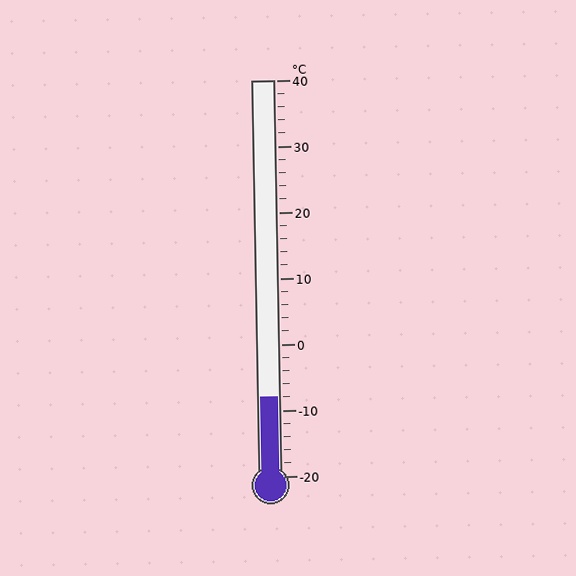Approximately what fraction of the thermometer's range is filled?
The thermometer is filled to approximately 20% of its range.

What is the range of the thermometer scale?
The thermometer scale ranges from -20°C to 40°C.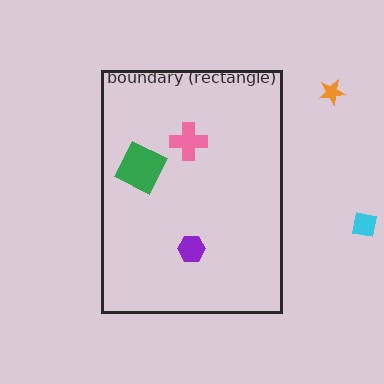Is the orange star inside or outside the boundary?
Outside.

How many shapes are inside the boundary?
3 inside, 2 outside.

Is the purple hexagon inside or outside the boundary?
Inside.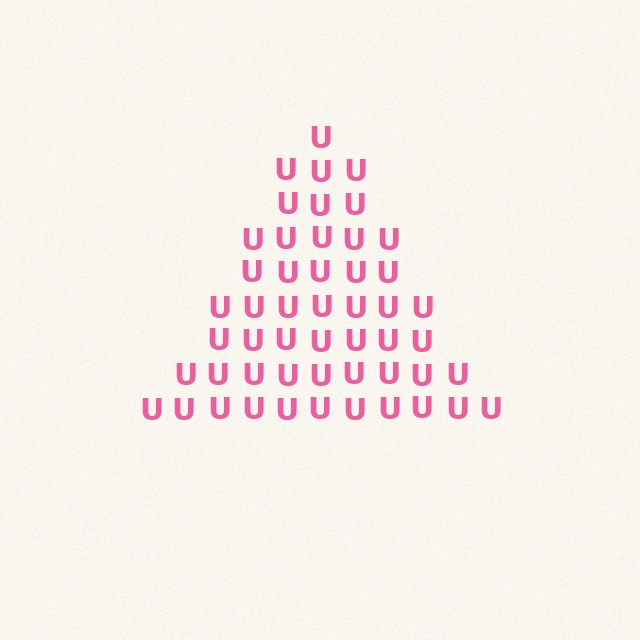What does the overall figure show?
The overall figure shows a triangle.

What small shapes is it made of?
It is made of small letter U's.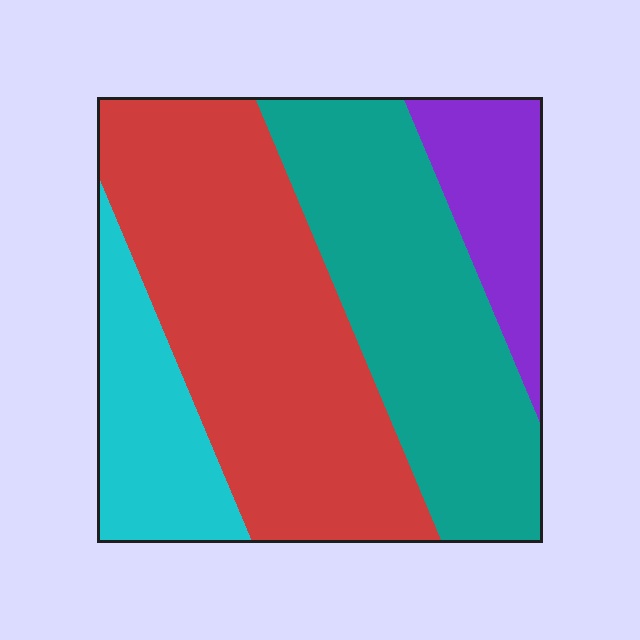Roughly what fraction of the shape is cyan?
Cyan covers 14% of the shape.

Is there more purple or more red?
Red.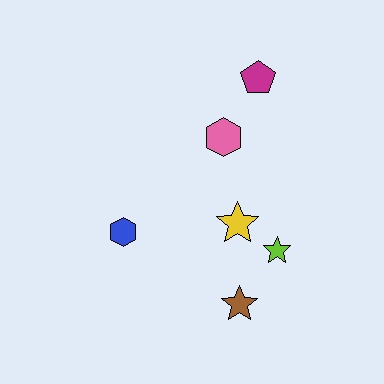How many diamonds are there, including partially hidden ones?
There are no diamonds.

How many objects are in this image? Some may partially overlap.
There are 6 objects.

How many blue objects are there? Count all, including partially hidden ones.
There is 1 blue object.